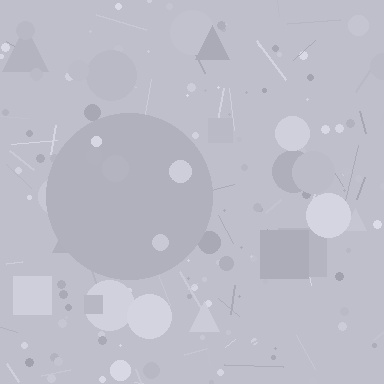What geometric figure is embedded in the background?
A circle is embedded in the background.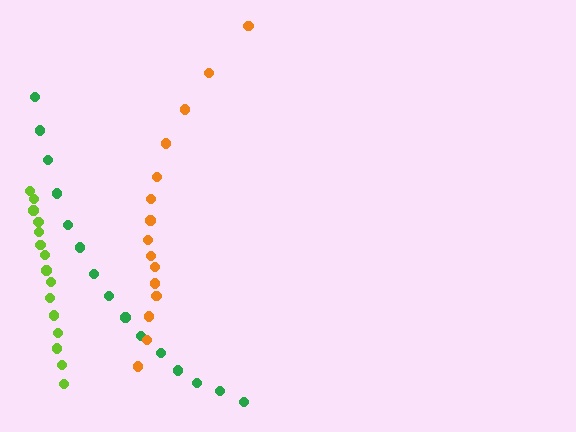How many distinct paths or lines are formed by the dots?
There are 3 distinct paths.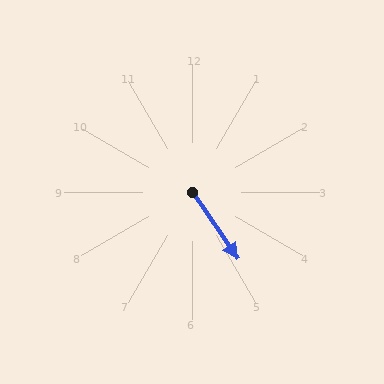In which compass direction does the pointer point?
Southeast.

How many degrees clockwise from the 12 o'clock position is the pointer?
Approximately 146 degrees.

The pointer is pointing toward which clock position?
Roughly 5 o'clock.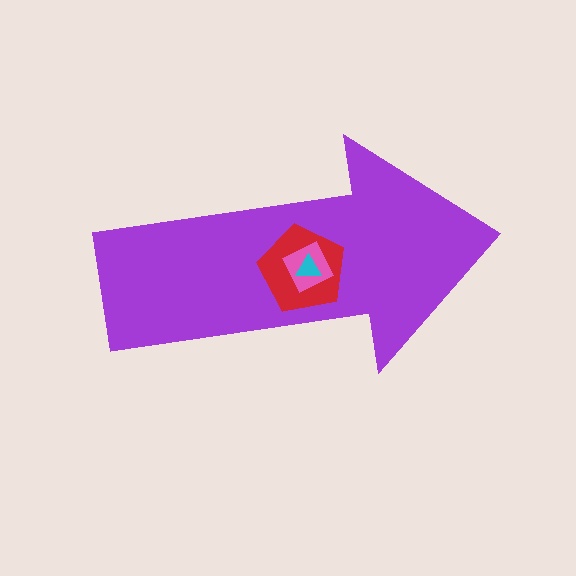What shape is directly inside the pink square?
The cyan triangle.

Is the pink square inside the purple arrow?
Yes.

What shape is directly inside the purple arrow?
The red pentagon.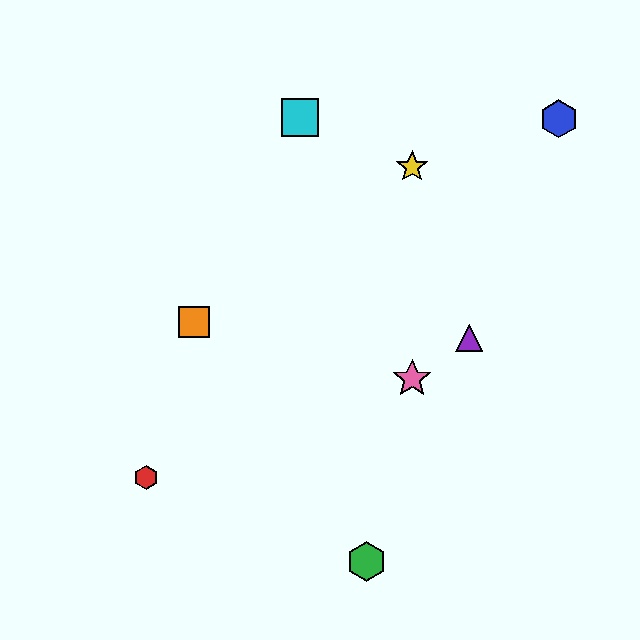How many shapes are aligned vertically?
2 shapes (the yellow star, the pink star) are aligned vertically.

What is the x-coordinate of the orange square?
The orange square is at x≈194.